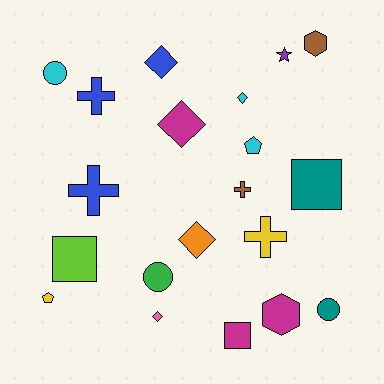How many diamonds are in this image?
There are 5 diamonds.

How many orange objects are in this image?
There is 1 orange object.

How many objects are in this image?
There are 20 objects.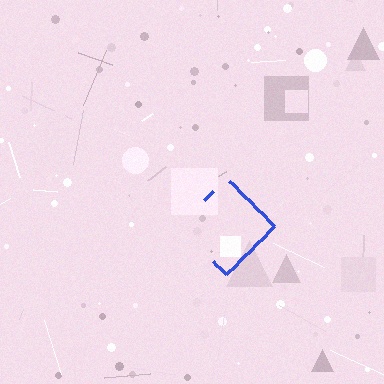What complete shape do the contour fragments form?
The contour fragments form a diamond.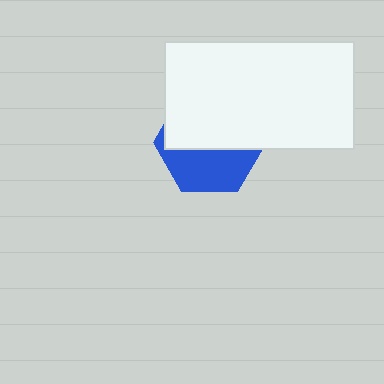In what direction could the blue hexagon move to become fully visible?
The blue hexagon could move down. That would shift it out from behind the white rectangle entirely.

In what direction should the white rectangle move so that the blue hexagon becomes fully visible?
The white rectangle should move up. That is the shortest direction to clear the overlap and leave the blue hexagon fully visible.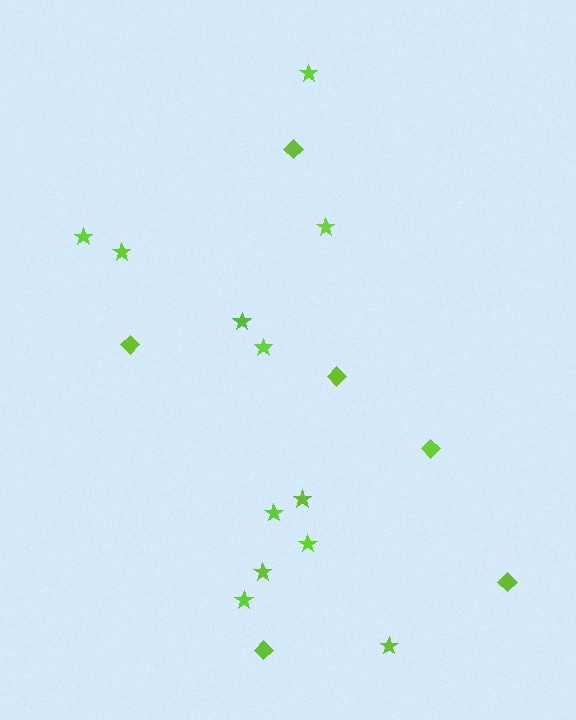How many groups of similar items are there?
There are 2 groups: one group of stars (12) and one group of diamonds (6).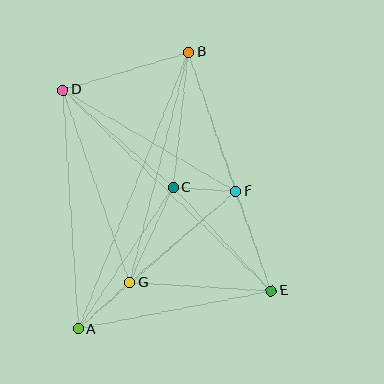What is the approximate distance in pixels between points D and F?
The distance between D and F is approximately 201 pixels.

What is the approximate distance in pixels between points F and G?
The distance between F and G is approximately 140 pixels.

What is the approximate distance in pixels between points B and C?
The distance between B and C is approximately 136 pixels.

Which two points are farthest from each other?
Points A and B are farthest from each other.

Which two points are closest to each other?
Points C and F are closest to each other.